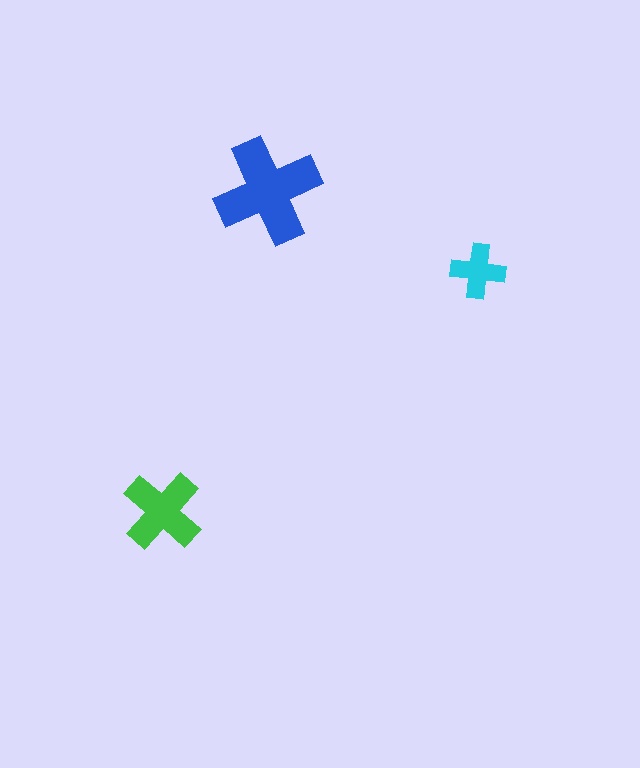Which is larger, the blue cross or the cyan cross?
The blue one.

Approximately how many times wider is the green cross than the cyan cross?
About 1.5 times wider.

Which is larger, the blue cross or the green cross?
The blue one.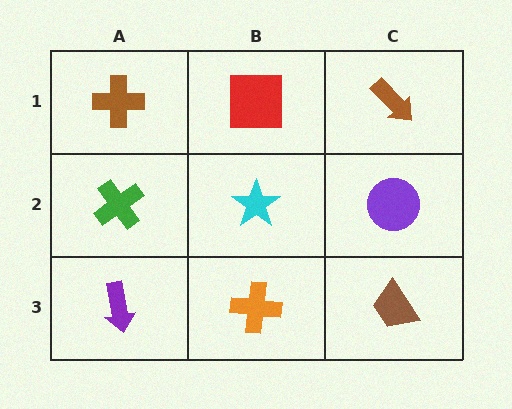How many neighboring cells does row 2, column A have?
3.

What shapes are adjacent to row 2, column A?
A brown cross (row 1, column A), a purple arrow (row 3, column A), a cyan star (row 2, column B).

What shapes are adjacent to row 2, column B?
A red square (row 1, column B), an orange cross (row 3, column B), a green cross (row 2, column A), a purple circle (row 2, column C).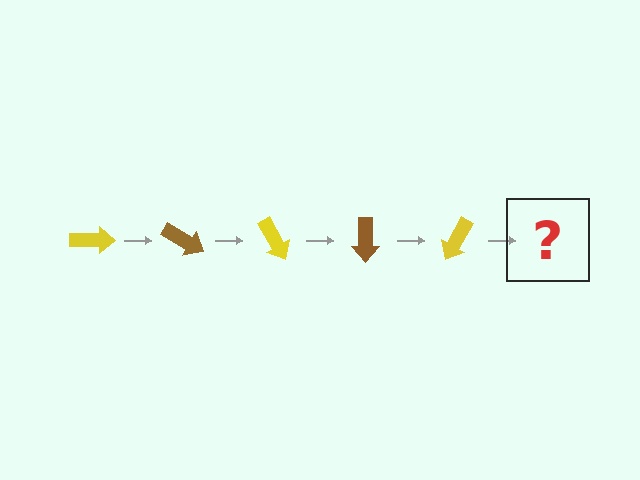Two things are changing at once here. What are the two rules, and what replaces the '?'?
The two rules are that it rotates 30 degrees each step and the color cycles through yellow and brown. The '?' should be a brown arrow, rotated 150 degrees from the start.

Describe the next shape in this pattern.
It should be a brown arrow, rotated 150 degrees from the start.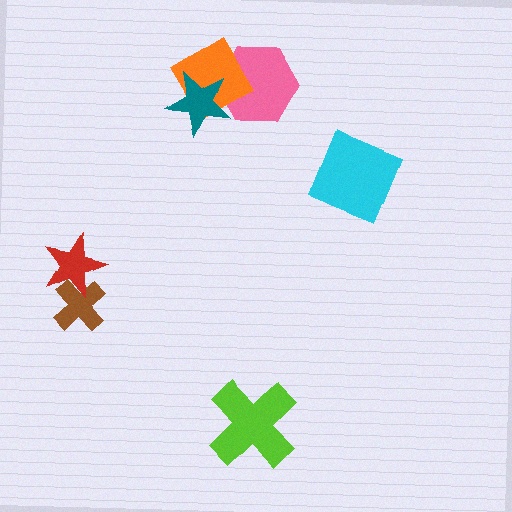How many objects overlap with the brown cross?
1 object overlaps with the brown cross.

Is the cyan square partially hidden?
No, no other shape covers it.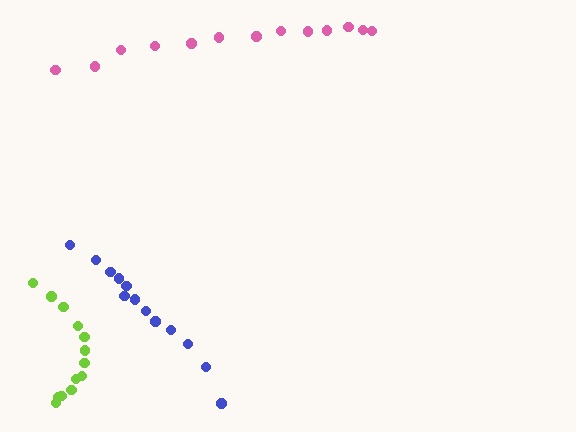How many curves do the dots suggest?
There are 3 distinct paths.